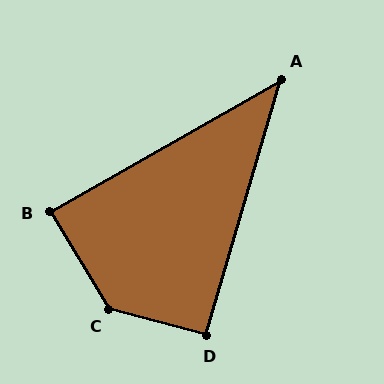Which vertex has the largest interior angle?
C, at approximately 136 degrees.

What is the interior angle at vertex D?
Approximately 92 degrees (approximately right).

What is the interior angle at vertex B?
Approximately 88 degrees (approximately right).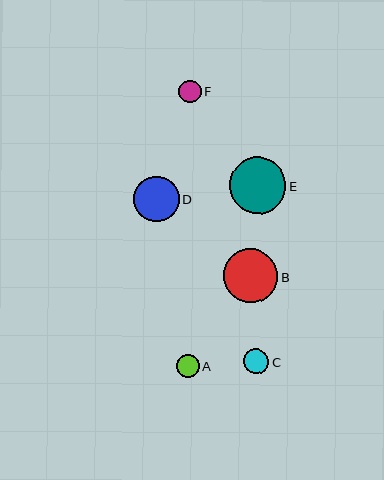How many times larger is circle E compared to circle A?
Circle E is approximately 2.4 times the size of circle A.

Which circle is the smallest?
Circle F is the smallest with a size of approximately 22 pixels.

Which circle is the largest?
Circle E is the largest with a size of approximately 56 pixels.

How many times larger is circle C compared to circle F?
Circle C is approximately 1.1 times the size of circle F.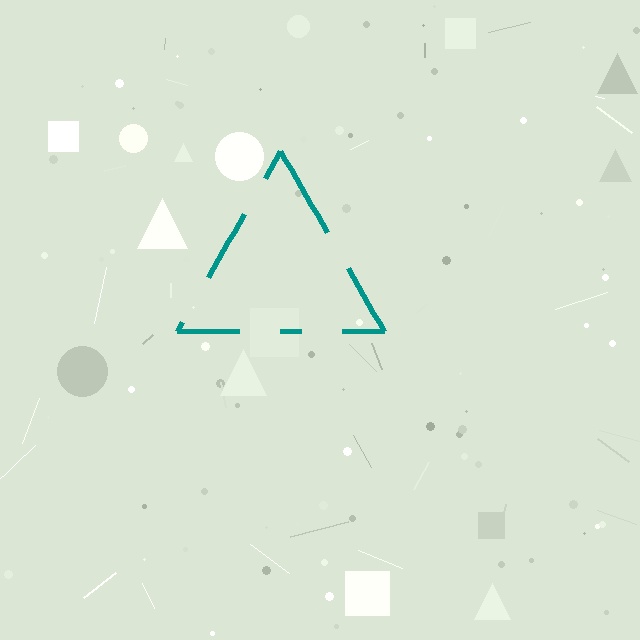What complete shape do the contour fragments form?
The contour fragments form a triangle.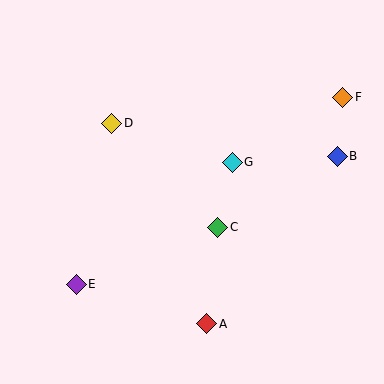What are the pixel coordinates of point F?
Point F is at (343, 97).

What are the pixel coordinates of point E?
Point E is at (76, 284).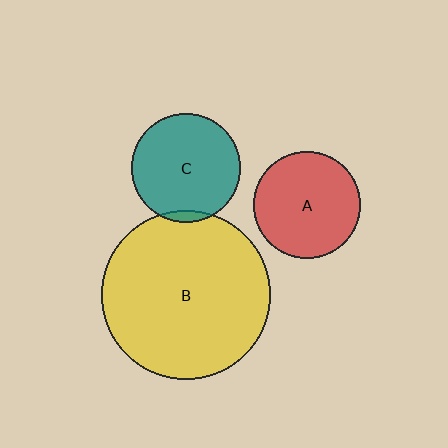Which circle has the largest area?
Circle B (yellow).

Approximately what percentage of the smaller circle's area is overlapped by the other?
Approximately 5%.